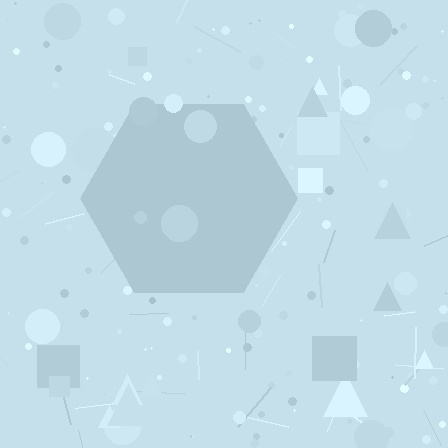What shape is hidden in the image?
A hexagon is hidden in the image.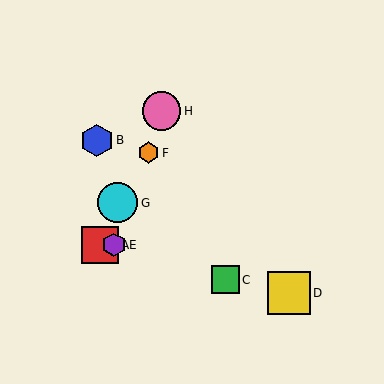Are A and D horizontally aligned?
No, A is at y≈245 and D is at y≈293.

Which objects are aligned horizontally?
Objects A, E are aligned horizontally.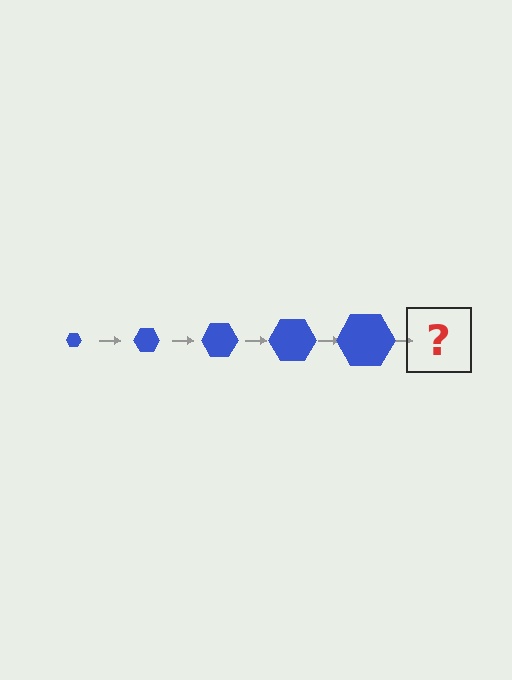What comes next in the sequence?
The next element should be a blue hexagon, larger than the previous one.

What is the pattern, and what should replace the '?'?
The pattern is that the hexagon gets progressively larger each step. The '?' should be a blue hexagon, larger than the previous one.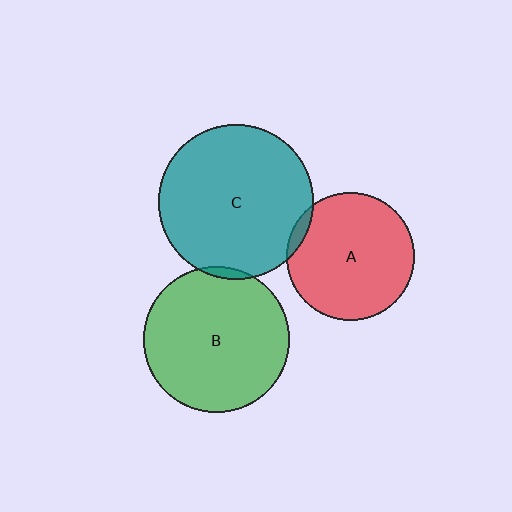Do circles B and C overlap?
Yes.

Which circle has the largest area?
Circle C (teal).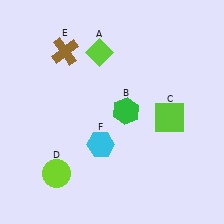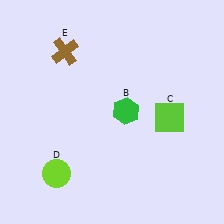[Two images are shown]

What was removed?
The lime diamond (A), the cyan hexagon (F) were removed in Image 2.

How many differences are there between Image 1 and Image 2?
There are 2 differences between the two images.